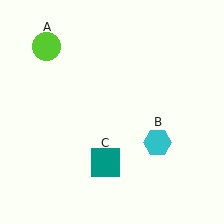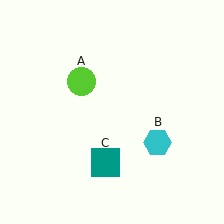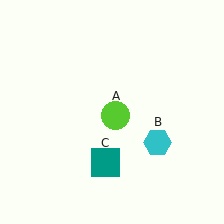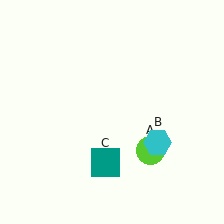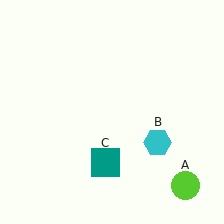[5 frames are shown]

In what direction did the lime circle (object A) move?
The lime circle (object A) moved down and to the right.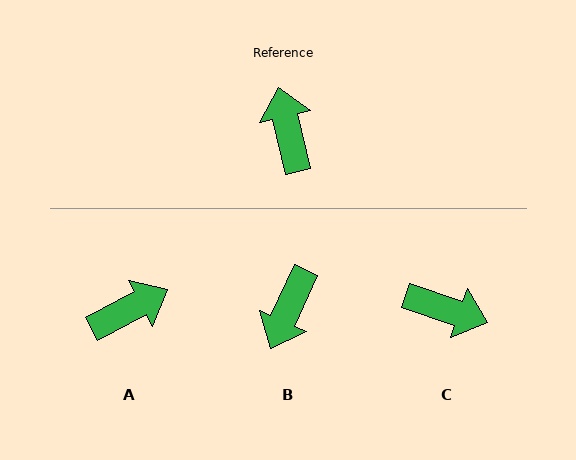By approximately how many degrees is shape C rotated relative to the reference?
Approximately 122 degrees clockwise.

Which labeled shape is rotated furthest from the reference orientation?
B, about 142 degrees away.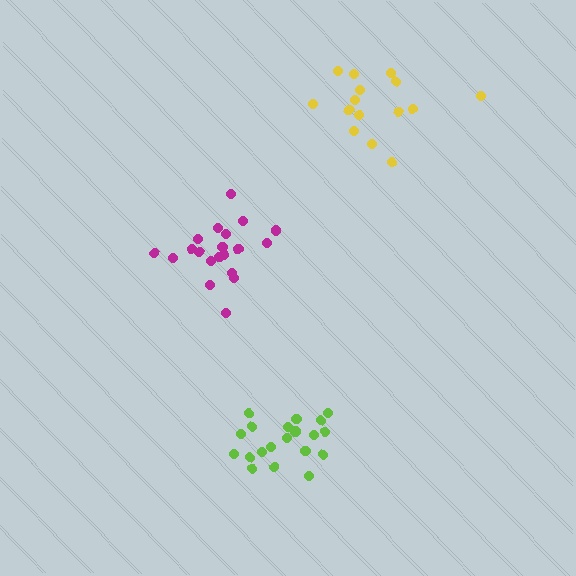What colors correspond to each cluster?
The clusters are colored: magenta, yellow, lime.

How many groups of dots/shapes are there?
There are 3 groups.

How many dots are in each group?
Group 1: 20 dots, Group 2: 15 dots, Group 3: 20 dots (55 total).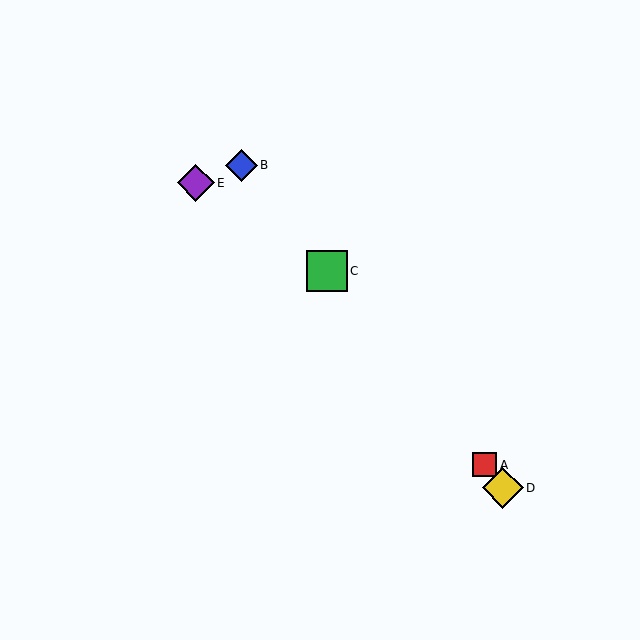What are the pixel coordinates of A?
Object A is at (484, 465).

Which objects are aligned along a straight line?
Objects A, B, C, D are aligned along a straight line.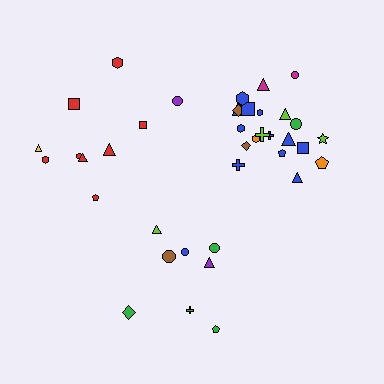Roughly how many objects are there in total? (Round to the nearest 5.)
Roughly 40 objects in total.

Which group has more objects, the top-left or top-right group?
The top-right group.